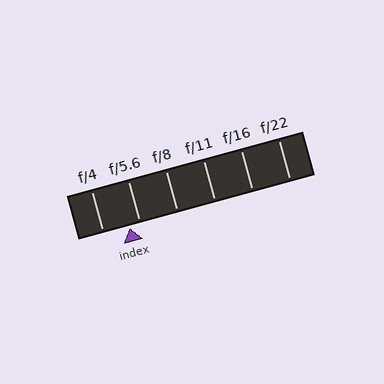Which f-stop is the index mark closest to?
The index mark is closest to f/5.6.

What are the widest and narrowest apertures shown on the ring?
The widest aperture shown is f/4 and the narrowest is f/22.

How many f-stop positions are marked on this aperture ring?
There are 6 f-stop positions marked.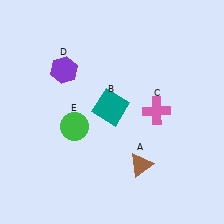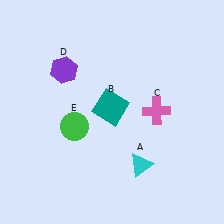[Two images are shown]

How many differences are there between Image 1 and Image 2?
There is 1 difference between the two images.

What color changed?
The triangle (A) changed from brown in Image 1 to cyan in Image 2.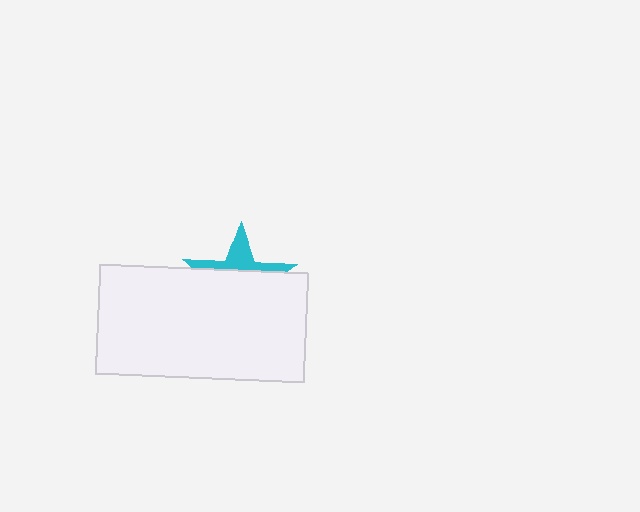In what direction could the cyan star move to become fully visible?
The cyan star could move up. That would shift it out from behind the white rectangle entirely.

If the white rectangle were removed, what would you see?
You would see the complete cyan star.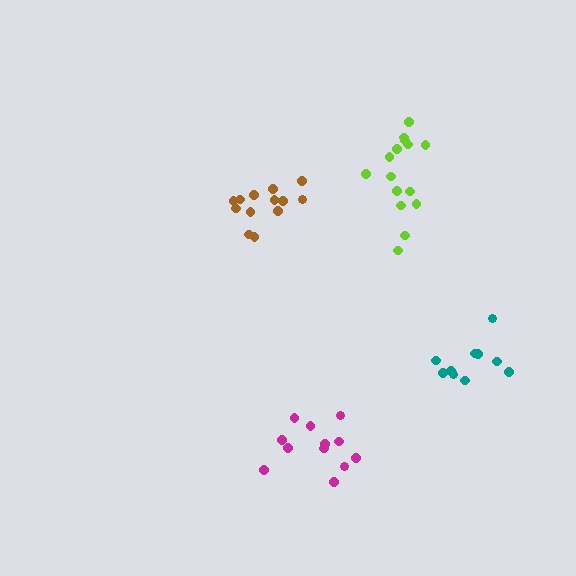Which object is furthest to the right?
The teal cluster is rightmost.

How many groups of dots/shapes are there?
There are 4 groups.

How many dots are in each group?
Group 1: 10 dots, Group 2: 12 dots, Group 3: 15 dots, Group 4: 13 dots (50 total).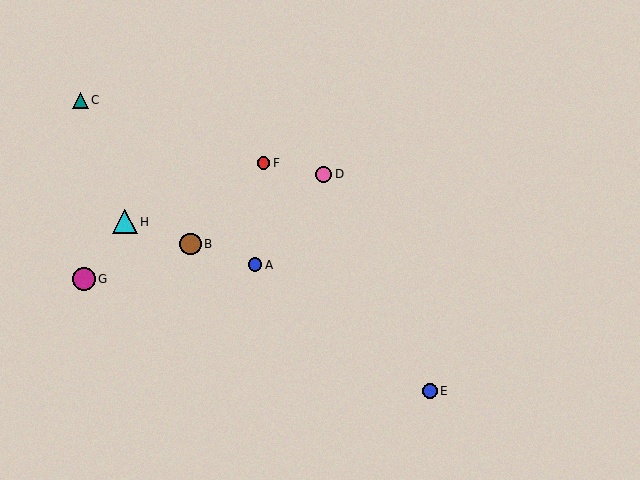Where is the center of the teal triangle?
The center of the teal triangle is at (80, 100).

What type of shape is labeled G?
Shape G is a magenta circle.